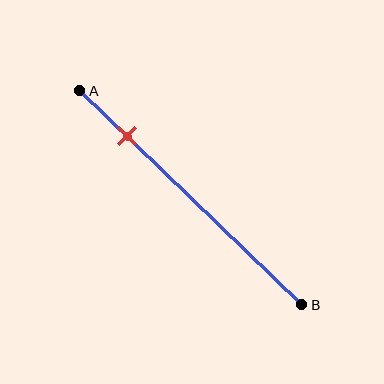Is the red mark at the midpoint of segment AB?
No, the mark is at about 20% from A, not at the 50% midpoint.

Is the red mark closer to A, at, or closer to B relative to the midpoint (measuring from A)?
The red mark is closer to point A than the midpoint of segment AB.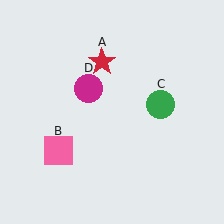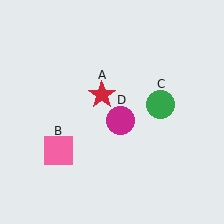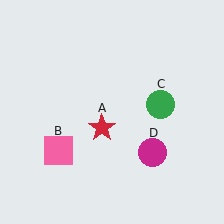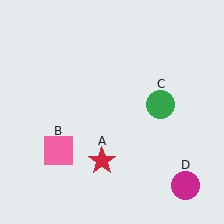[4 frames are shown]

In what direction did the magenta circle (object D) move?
The magenta circle (object D) moved down and to the right.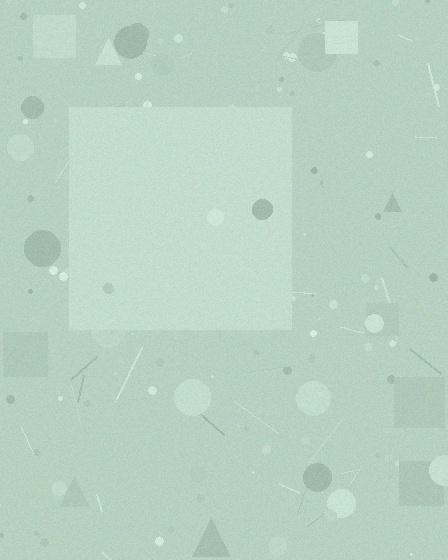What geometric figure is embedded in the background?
A square is embedded in the background.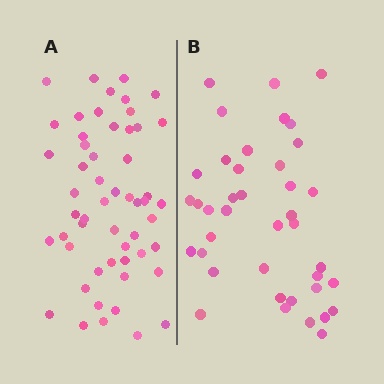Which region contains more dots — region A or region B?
Region A (the left region) has more dots.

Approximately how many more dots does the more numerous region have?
Region A has approximately 15 more dots than region B.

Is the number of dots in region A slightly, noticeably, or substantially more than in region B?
Region A has noticeably more, but not dramatically so. The ratio is roughly 1.4 to 1.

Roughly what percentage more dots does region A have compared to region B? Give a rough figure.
About 35% more.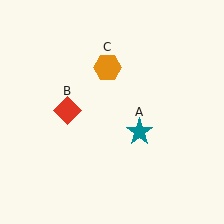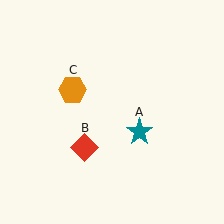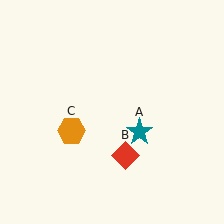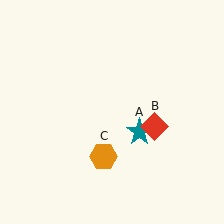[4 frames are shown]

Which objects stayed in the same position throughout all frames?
Teal star (object A) remained stationary.